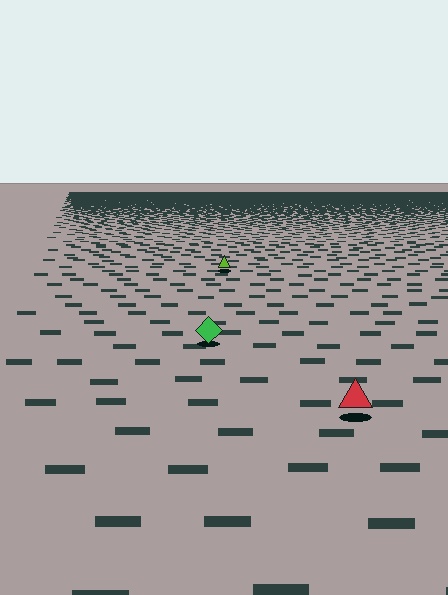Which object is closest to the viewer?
The red triangle is closest. The texture marks near it are larger and more spread out.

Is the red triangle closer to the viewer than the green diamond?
Yes. The red triangle is closer — you can tell from the texture gradient: the ground texture is coarser near it.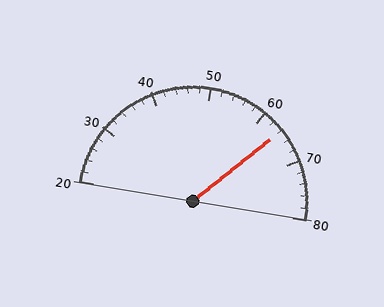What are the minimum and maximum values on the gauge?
The gauge ranges from 20 to 80.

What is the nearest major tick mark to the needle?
The nearest major tick mark is 60.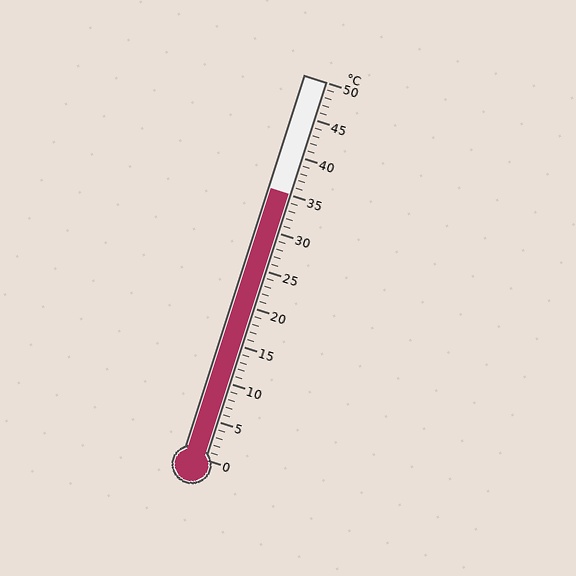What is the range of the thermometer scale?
The thermometer scale ranges from 0°C to 50°C.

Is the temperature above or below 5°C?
The temperature is above 5°C.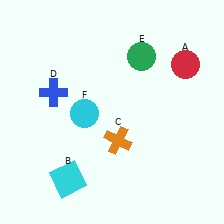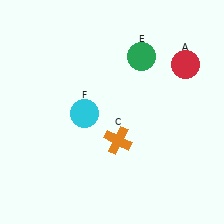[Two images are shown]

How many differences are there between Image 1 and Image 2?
There are 2 differences between the two images.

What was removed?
The cyan square (B), the blue cross (D) were removed in Image 2.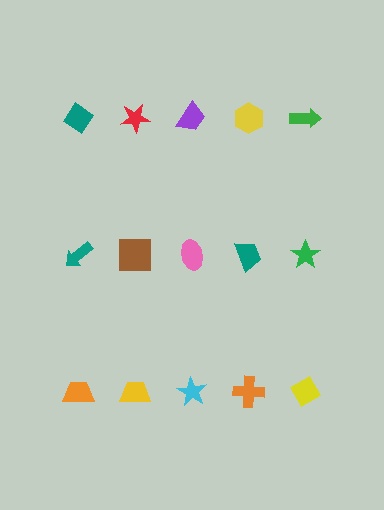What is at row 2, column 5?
A green star.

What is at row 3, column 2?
A yellow trapezoid.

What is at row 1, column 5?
A green arrow.